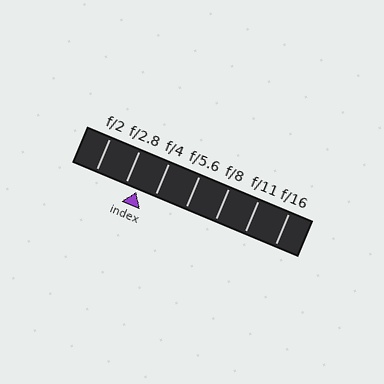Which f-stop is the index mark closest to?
The index mark is closest to f/2.8.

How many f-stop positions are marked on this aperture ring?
There are 7 f-stop positions marked.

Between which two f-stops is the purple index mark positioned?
The index mark is between f/2.8 and f/4.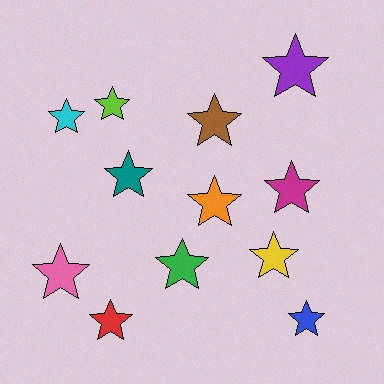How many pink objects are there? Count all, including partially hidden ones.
There is 1 pink object.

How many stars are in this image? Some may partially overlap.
There are 12 stars.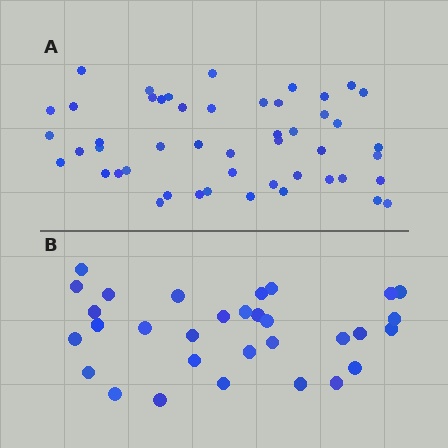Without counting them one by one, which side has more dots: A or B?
Region A (the top region) has more dots.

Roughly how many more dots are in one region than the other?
Region A has approximately 20 more dots than region B.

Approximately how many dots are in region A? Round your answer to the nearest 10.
About 50 dots. (The exact count is 49, which rounds to 50.)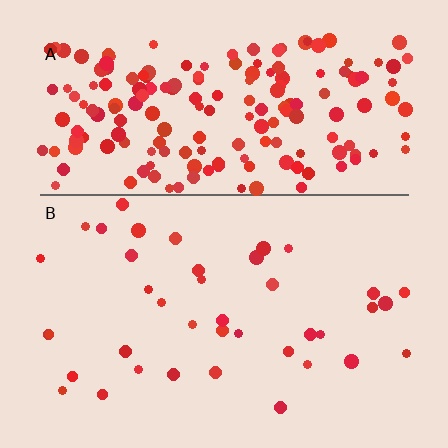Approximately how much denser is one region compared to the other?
Approximately 5.0× — region A over region B.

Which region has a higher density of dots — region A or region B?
A (the top).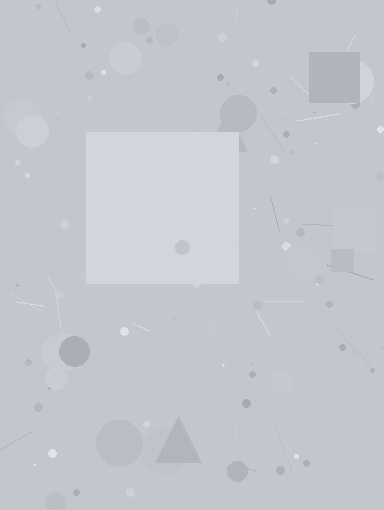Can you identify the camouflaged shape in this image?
The camouflaged shape is a square.